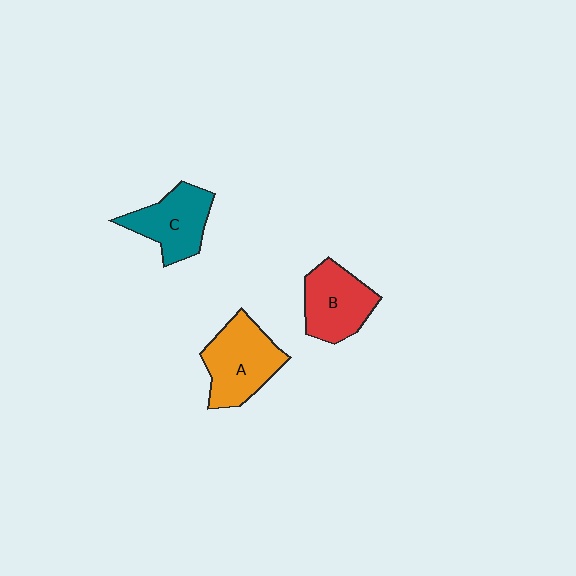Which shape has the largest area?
Shape A (orange).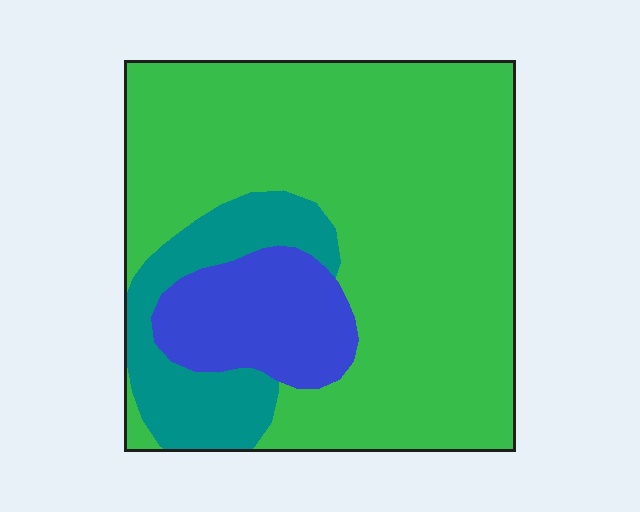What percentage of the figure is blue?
Blue takes up about one eighth (1/8) of the figure.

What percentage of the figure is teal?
Teal covers 15% of the figure.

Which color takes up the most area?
Green, at roughly 70%.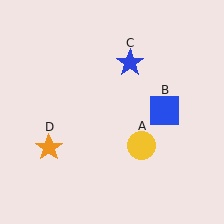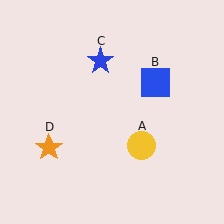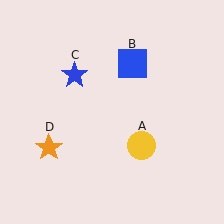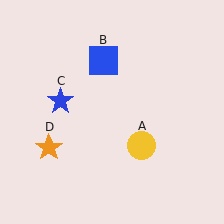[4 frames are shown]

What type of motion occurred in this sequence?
The blue square (object B), blue star (object C) rotated counterclockwise around the center of the scene.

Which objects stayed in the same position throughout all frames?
Yellow circle (object A) and orange star (object D) remained stationary.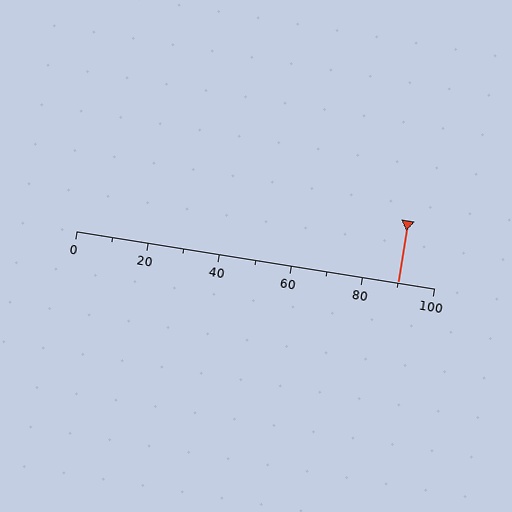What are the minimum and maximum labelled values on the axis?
The axis runs from 0 to 100.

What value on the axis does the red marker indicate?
The marker indicates approximately 90.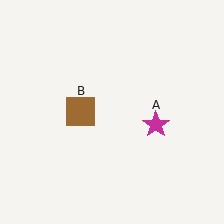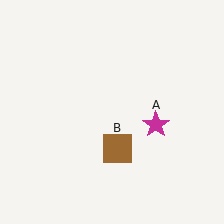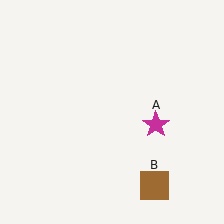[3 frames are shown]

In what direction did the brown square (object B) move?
The brown square (object B) moved down and to the right.